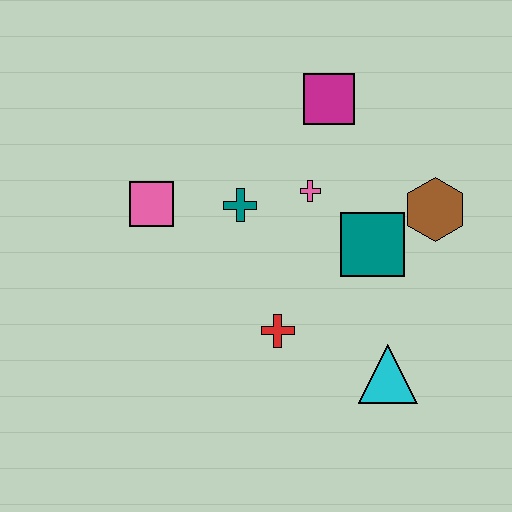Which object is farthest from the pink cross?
The cyan triangle is farthest from the pink cross.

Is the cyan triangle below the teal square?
Yes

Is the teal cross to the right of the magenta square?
No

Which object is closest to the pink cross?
The teal cross is closest to the pink cross.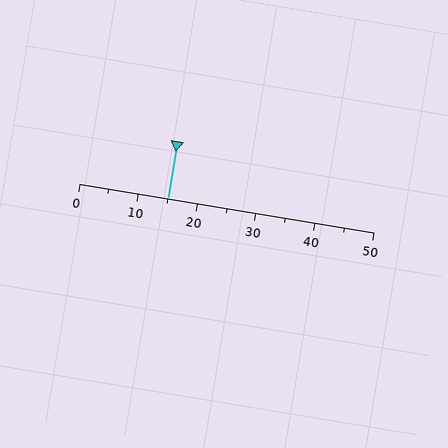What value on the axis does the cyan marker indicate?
The marker indicates approximately 15.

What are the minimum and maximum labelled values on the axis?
The axis runs from 0 to 50.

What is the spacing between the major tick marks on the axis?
The major ticks are spaced 10 apart.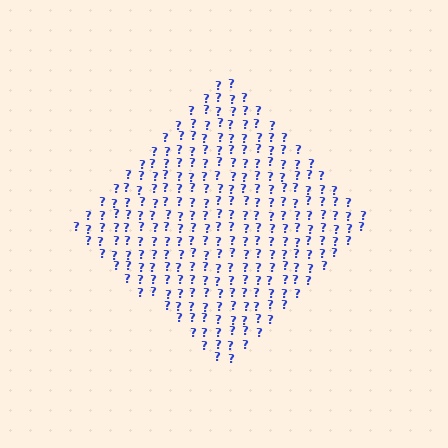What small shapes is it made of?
It is made of small question marks.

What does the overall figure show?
The overall figure shows a diamond.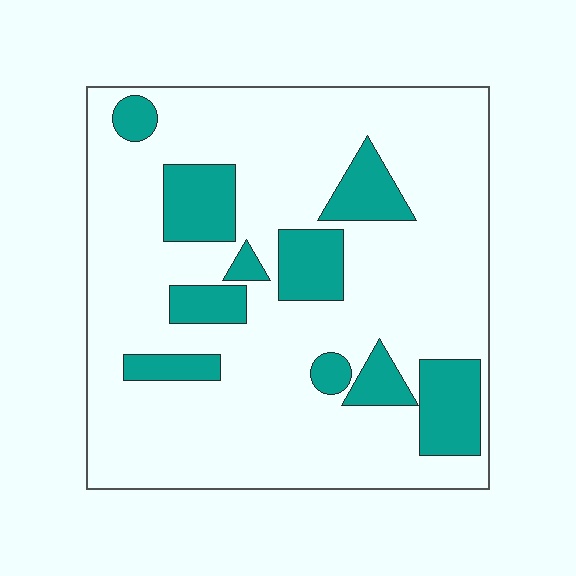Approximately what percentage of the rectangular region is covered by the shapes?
Approximately 20%.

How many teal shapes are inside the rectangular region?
10.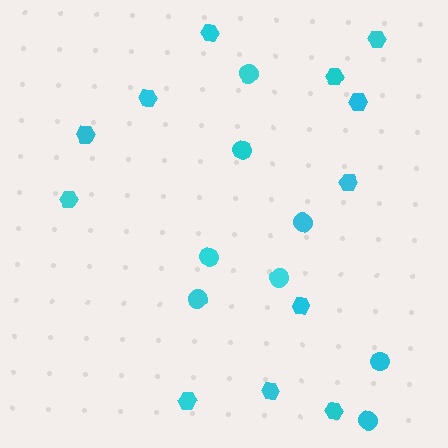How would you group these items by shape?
There are 2 groups: one group of circles (8) and one group of hexagons (12).